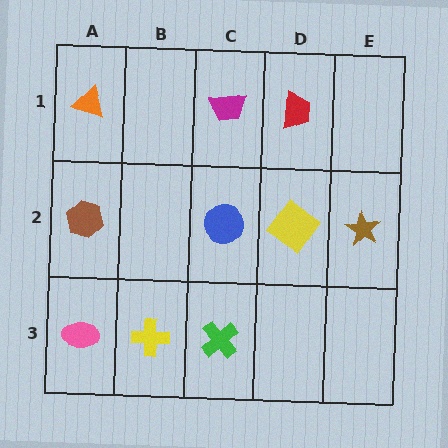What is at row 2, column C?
A blue circle.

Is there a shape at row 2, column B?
No, that cell is empty.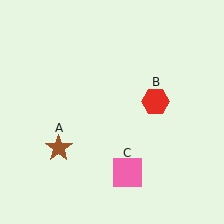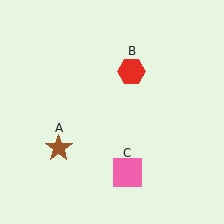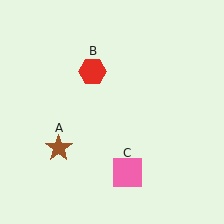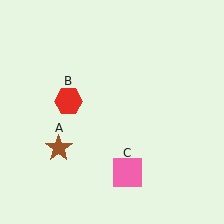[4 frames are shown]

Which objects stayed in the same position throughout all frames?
Brown star (object A) and pink square (object C) remained stationary.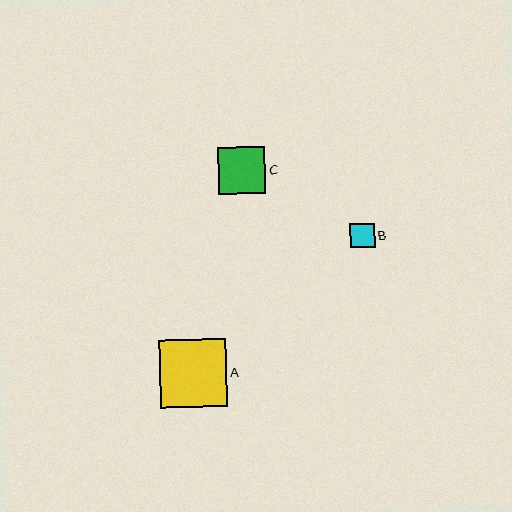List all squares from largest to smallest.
From largest to smallest: A, C, B.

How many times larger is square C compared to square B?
Square C is approximately 2.0 times the size of square B.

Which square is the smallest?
Square B is the smallest with a size of approximately 24 pixels.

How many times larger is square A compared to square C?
Square A is approximately 1.4 times the size of square C.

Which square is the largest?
Square A is the largest with a size of approximately 67 pixels.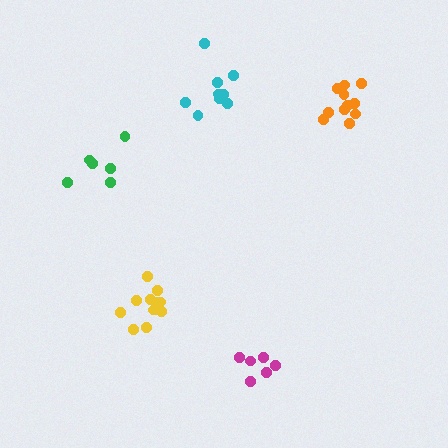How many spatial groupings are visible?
There are 5 spatial groupings.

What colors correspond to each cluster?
The clusters are colored: green, cyan, orange, magenta, yellow.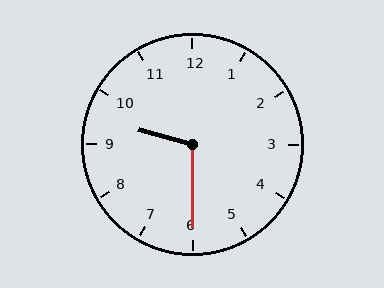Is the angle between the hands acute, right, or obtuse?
It is obtuse.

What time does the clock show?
9:30.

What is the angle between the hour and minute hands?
Approximately 105 degrees.